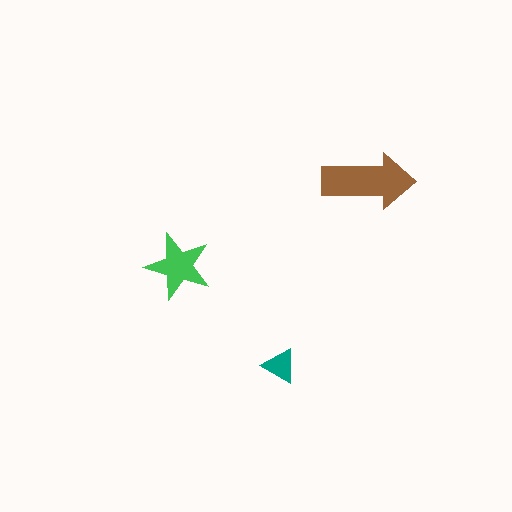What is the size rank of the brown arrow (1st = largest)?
1st.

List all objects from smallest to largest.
The teal triangle, the green star, the brown arrow.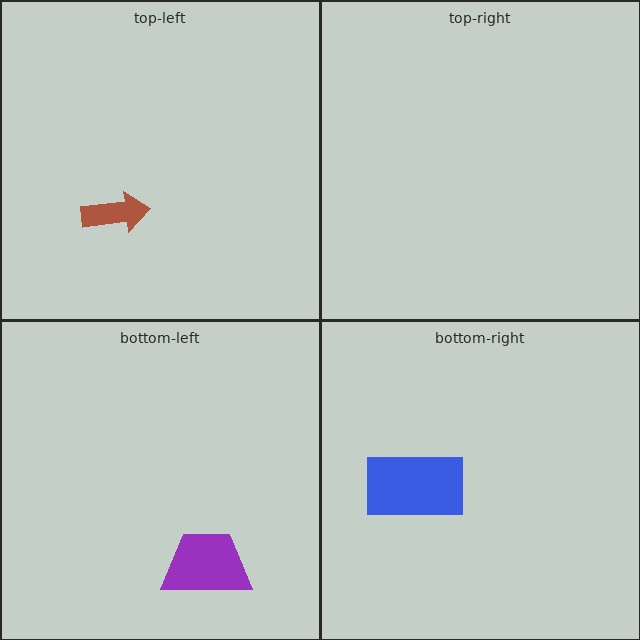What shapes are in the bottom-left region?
The purple trapezoid.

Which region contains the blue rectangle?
The bottom-right region.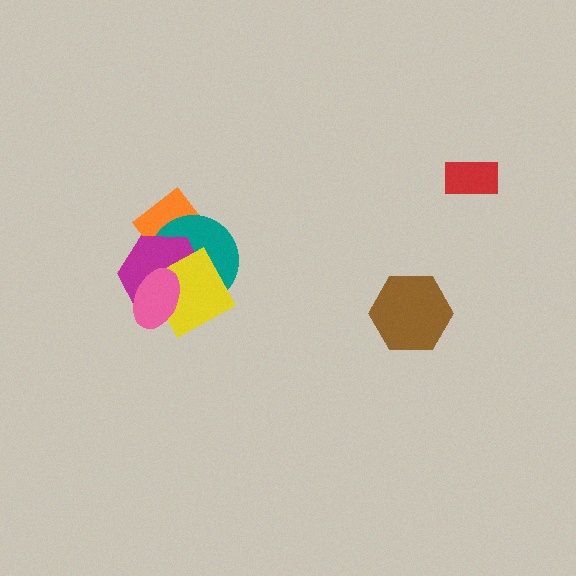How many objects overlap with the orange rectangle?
4 objects overlap with the orange rectangle.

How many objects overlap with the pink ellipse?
4 objects overlap with the pink ellipse.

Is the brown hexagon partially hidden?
No, no other shape covers it.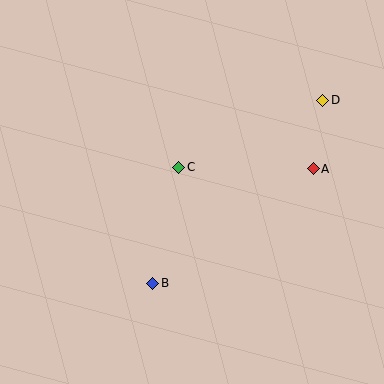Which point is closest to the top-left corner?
Point C is closest to the top-left corner.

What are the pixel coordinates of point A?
Point A is at (313, 169).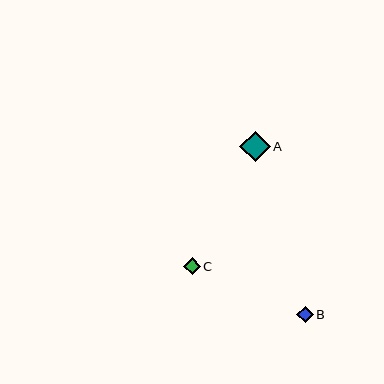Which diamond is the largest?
Diamond A is the largest with a size of approximately 30 pixels.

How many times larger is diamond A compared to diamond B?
Diamond A is approximately 1.9 times the size of diamond B.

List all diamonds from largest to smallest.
From largest to smallest: A, C, B.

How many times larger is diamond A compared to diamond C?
Diamond A is approximately 1.8 times the size of diamond C.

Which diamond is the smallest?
Diamond B is the smallest with a size of approximately 16 pixels.